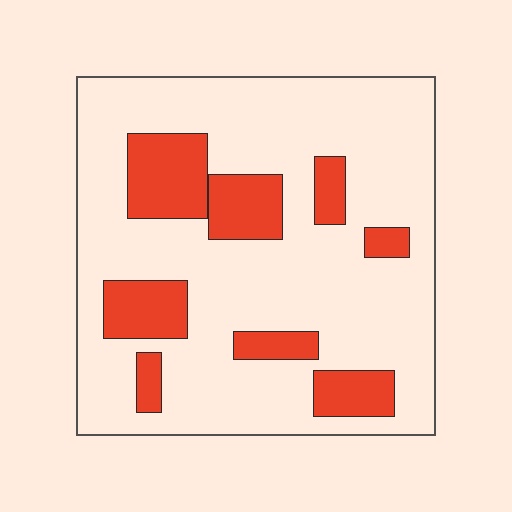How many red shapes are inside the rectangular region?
8.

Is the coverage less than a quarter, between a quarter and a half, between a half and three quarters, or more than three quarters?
Less than a quarter.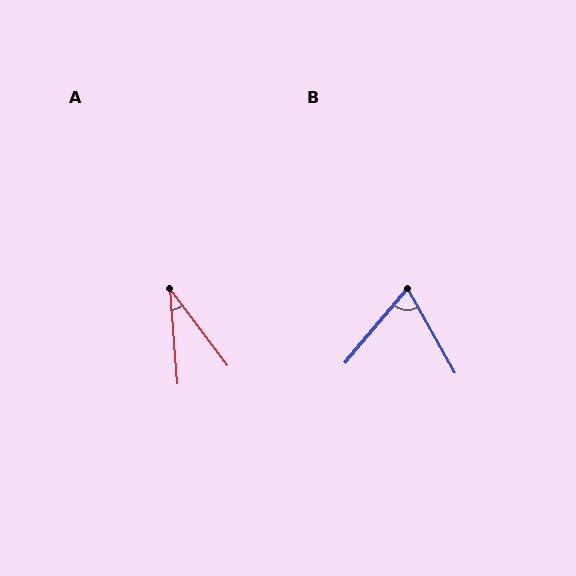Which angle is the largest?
B, at approximately 70 degrees.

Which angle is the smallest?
A, at approximately 33 degrees.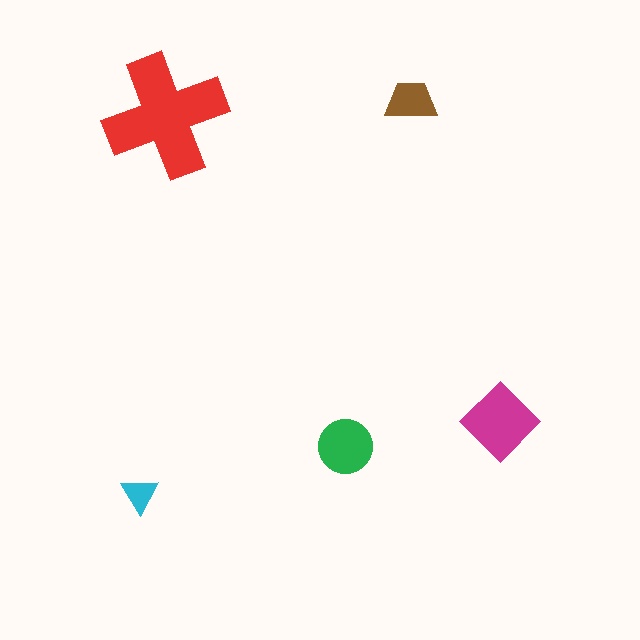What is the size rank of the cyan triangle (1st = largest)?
5th.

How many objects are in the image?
There are 5 objects in the image.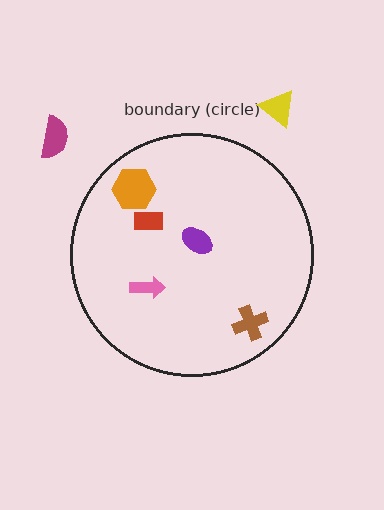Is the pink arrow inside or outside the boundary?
Inside.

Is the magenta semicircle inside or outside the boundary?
Outside.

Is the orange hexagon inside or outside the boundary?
Inside.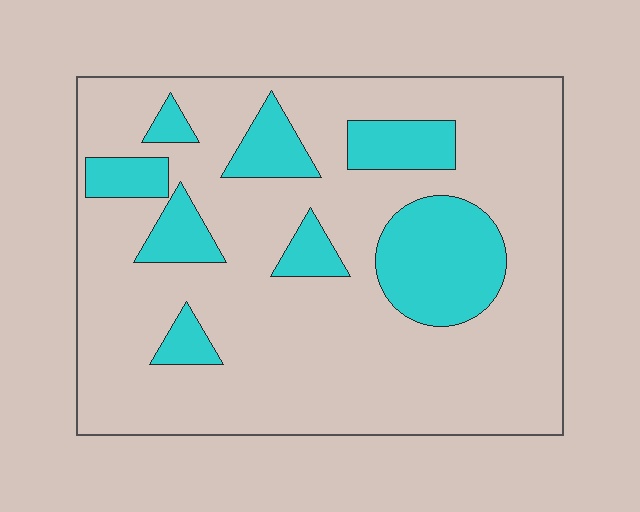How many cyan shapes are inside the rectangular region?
8.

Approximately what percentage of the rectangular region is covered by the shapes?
Approximately 20%.